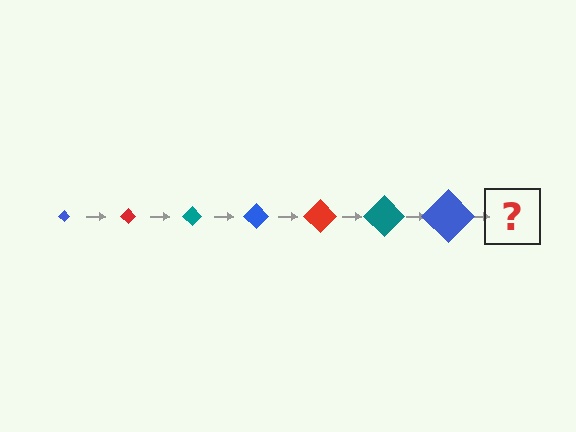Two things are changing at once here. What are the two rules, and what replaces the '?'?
The two rules are that the diamond grows larger each step and the color cycles through blue, red, and teal. The '?' should be a red diamond, larger than the previous one.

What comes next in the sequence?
The next element should be a red diamond, larger than the previous one.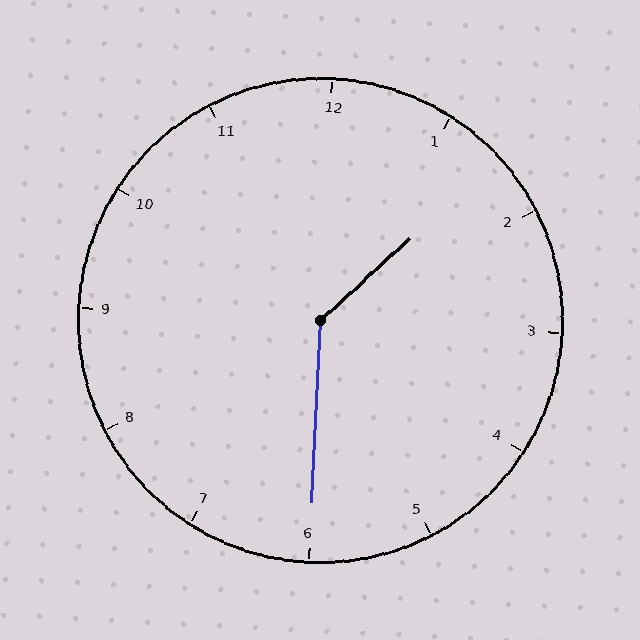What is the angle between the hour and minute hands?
Approximately 135 degrees.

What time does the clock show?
1:30.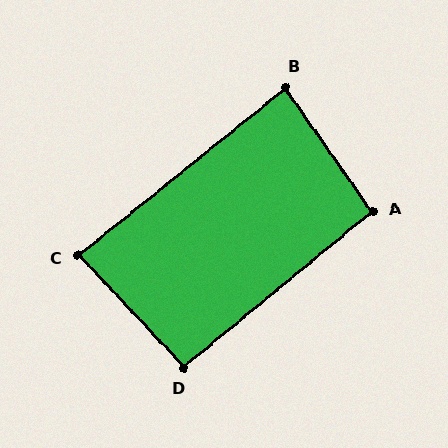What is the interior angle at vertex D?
Approximately 94 degrees (approximately right).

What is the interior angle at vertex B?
Approximately 86 degrees (approximately right).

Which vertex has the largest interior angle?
A, at approximately 94 degrees.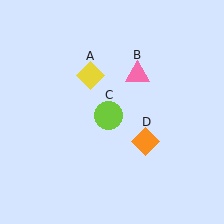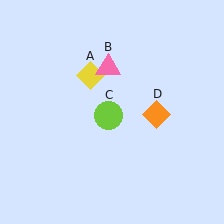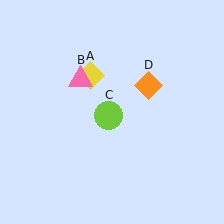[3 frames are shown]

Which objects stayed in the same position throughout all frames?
Yellow diamond (object A) and lime circle (object C) remained stationary.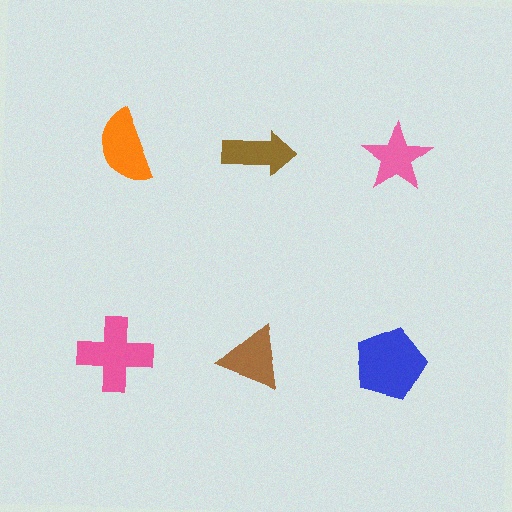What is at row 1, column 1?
An orange semicircle.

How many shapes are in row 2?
3 shapes.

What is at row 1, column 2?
A brown arrow.